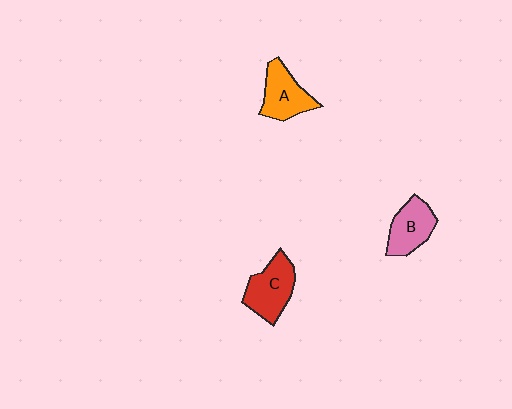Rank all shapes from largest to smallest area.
From largest to smallest: C (red), A (orange), B (pink).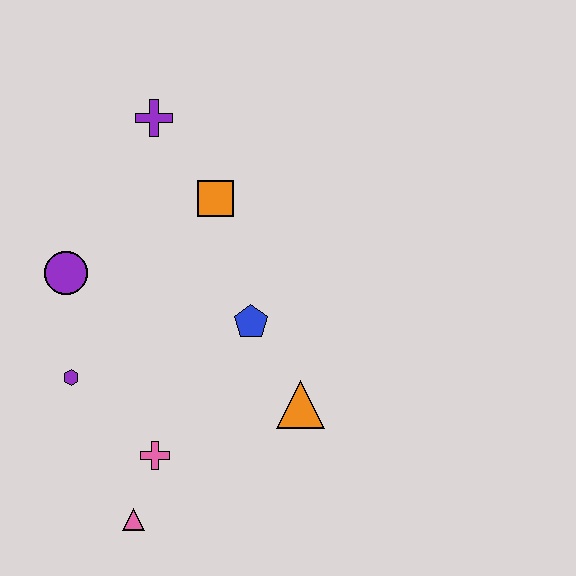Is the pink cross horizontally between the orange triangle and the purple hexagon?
Yes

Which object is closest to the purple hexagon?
The purple circle is closest to the purple hexagon.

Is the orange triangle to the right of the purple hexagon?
Yes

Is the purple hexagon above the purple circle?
No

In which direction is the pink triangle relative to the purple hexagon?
The pink triangle is below the purple hexagon.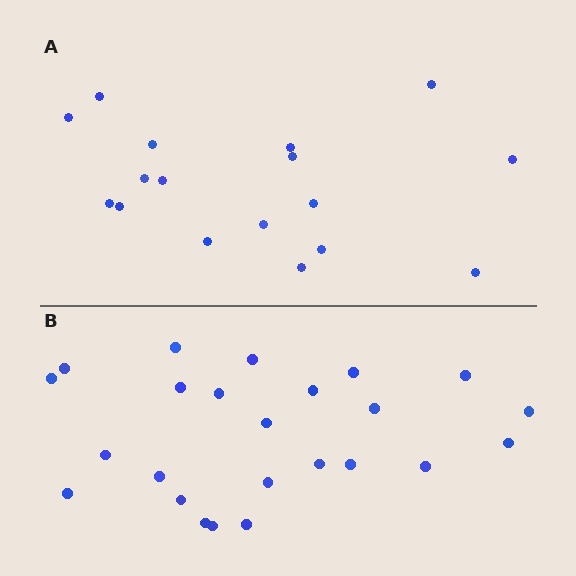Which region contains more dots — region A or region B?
Region B (the bottom region) has more dots.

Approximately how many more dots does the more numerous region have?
Region B has roughly 8 or so more dots than region A.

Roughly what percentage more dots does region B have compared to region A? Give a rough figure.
About 40% more.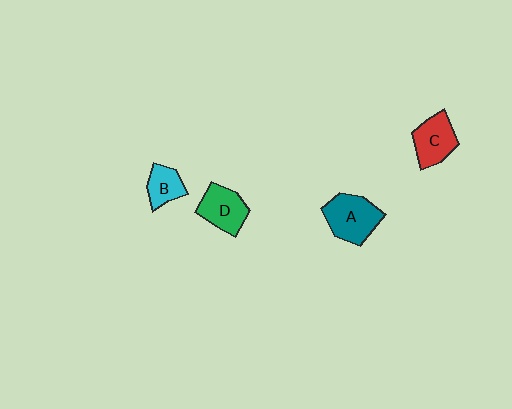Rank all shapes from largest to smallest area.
From largest to smallest: A (teal), C (red), D (green), B (cyan).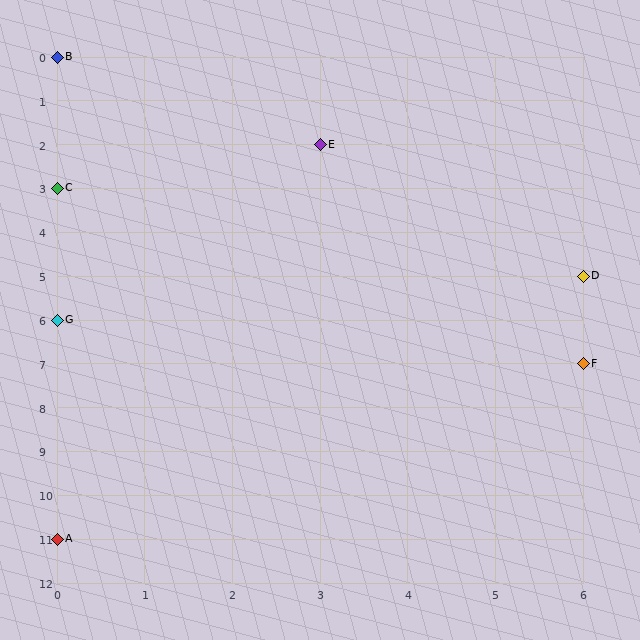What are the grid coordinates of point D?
Point D is at grid coordinates (6, 5).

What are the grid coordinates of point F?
Point F is at grid coordinates (6, 7).